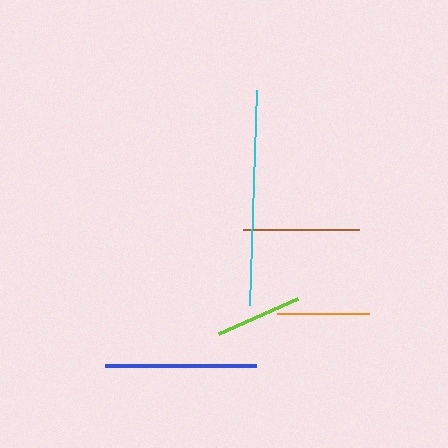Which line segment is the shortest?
The lime line is the shortest at approximately 86 pixels.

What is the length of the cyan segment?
The cyan segment is approximately 216 pixels long.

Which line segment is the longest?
The cyan line is the longest at approximately 216 pixels.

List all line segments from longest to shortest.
From longest to shortest: cyan, blue, brown, orange, lime.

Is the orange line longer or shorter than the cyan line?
The cyan line is longer than the orange line.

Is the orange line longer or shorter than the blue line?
The blue line is longer than the orange line.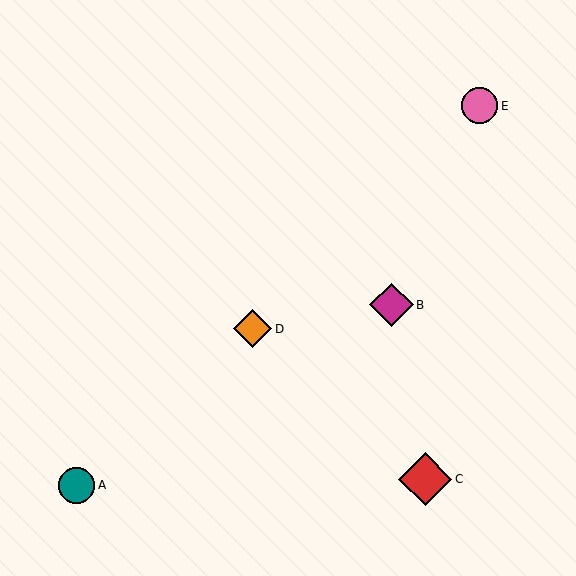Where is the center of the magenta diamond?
The center of the magenta diamond is at (391, 305).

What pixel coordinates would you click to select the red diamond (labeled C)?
Click at (425, 479) to select the red diamond C.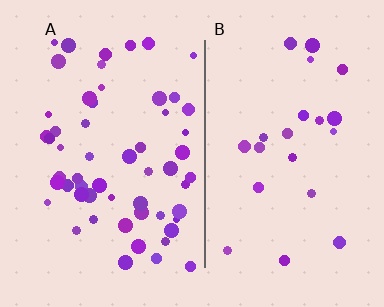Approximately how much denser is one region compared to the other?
Approximately 2.5× — region A over region B.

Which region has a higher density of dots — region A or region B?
A (the left).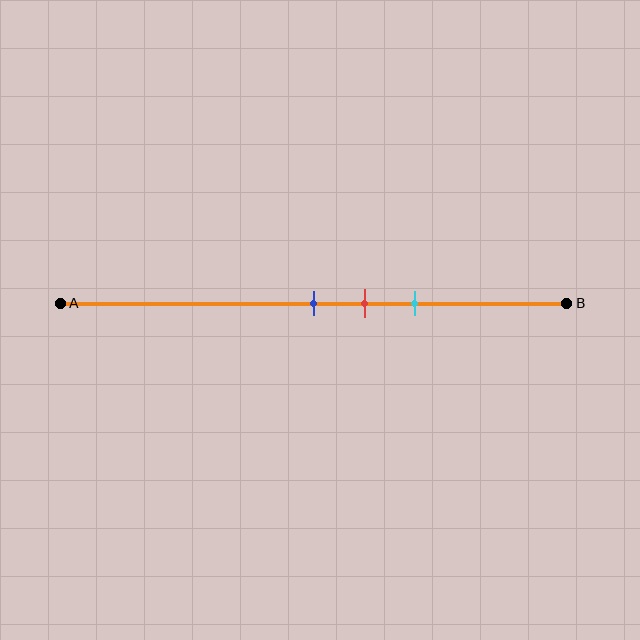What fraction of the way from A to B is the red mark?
The red mark is approximately 60% (0.6) of the way from A to B.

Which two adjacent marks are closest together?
The blue and red marks are the closest adjacent pair.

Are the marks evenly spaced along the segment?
Yes, the marks are approximately evenly spaced.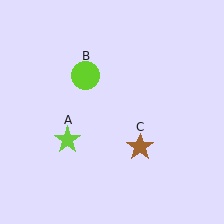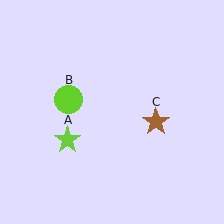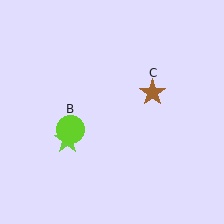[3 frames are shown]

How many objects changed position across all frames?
2 objects changed position: lime circle (object B), brown star (object C).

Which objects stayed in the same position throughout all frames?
Lime star (object A) remained stationary.